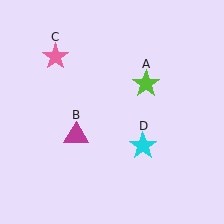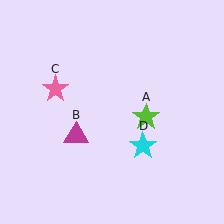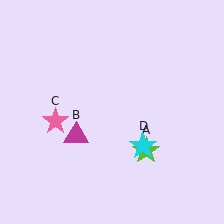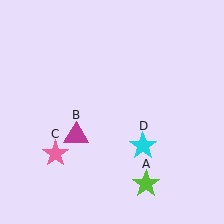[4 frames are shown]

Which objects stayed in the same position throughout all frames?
Magenta triangle (object B) and cyan star (object D) remained stationary.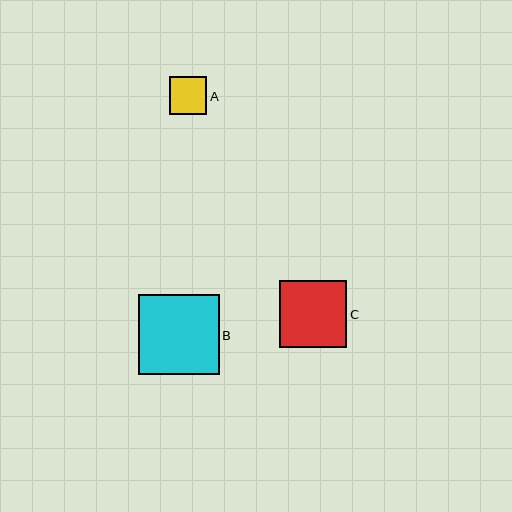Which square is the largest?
Square B is the largest with a size of approximately 80 pixels.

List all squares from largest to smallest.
From largest to smallest: B, C, A.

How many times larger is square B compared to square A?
Square B is approximately 2.1 times the size of square A.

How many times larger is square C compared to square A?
Square C is approximately 1.8 times the size of square A.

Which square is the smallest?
Square A is the smallest with a size of approximately 38 pixels.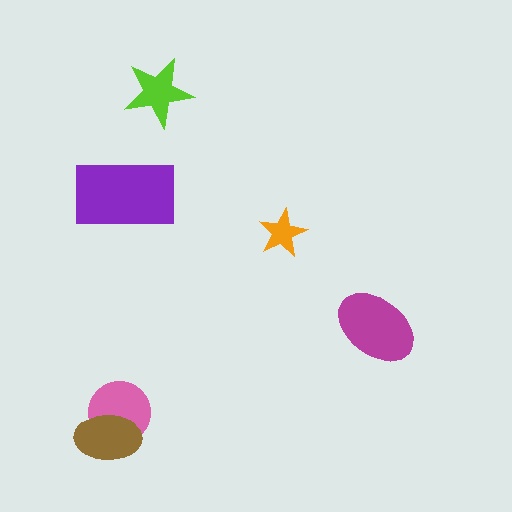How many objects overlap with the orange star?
0 objects overlap with the orange star.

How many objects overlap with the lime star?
0 objects overlap with the lime star.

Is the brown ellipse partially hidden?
No, no other shape covers it.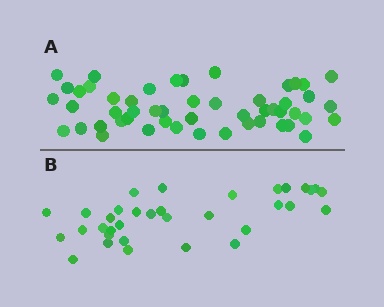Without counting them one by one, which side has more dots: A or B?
Region A (the top region) has more dots.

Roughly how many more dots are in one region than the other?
Region A has approximately 15 more dots than region B.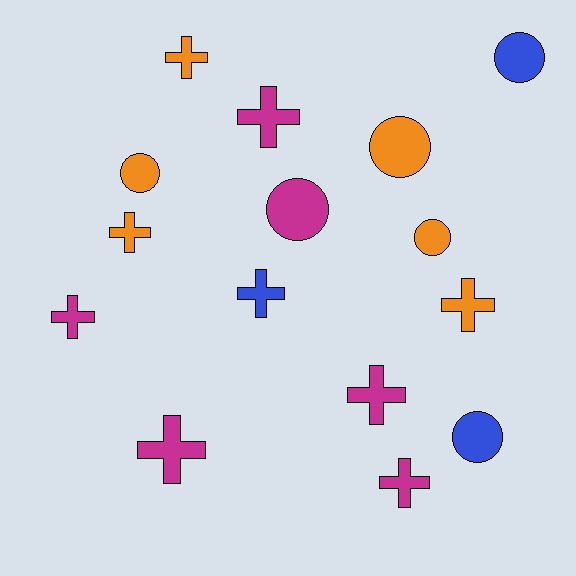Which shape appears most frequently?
Cross, with 9 objects.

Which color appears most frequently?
Magenta, with 6 objects.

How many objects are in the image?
There are 15 objects.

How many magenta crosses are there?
There are 5 magenta crosses.